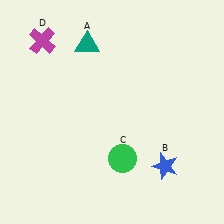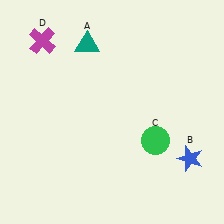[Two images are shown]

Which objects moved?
The objects that moved are: the blue star (B), the green circle (C).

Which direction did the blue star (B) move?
The blue star (B) moved right.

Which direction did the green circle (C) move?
The green circle (C) moved right.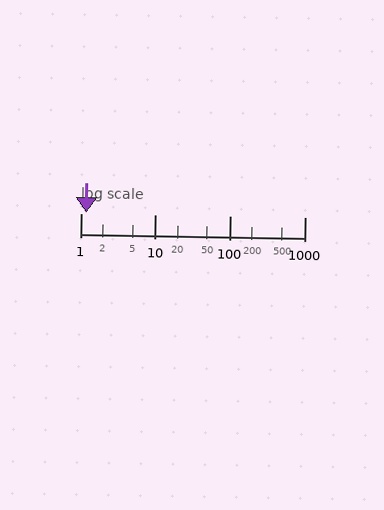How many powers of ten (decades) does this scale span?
The scale spans 3 decades, from 1 to 1000.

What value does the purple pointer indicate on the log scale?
The pointer indicates approximately 1.2.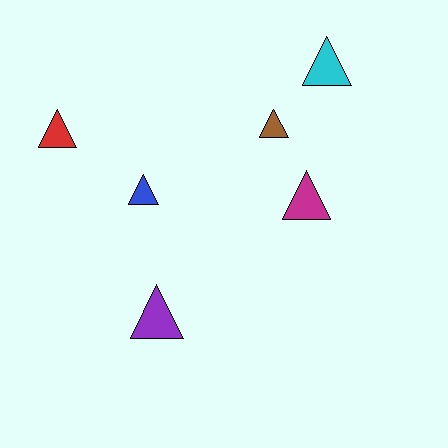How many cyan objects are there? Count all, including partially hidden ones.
There is 1 cyan object.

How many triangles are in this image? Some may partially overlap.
There are 6 triangles.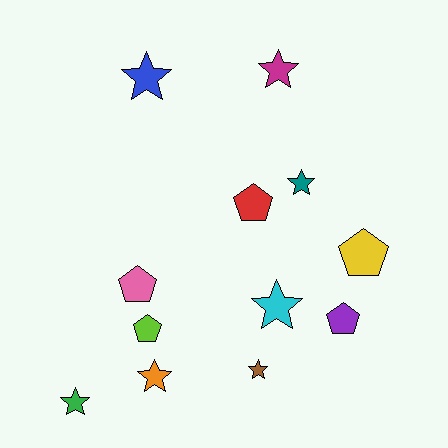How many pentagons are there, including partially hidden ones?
There are 5 pentagons.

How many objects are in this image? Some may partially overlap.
There are 12 objects.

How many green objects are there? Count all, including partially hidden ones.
There is 1 green object.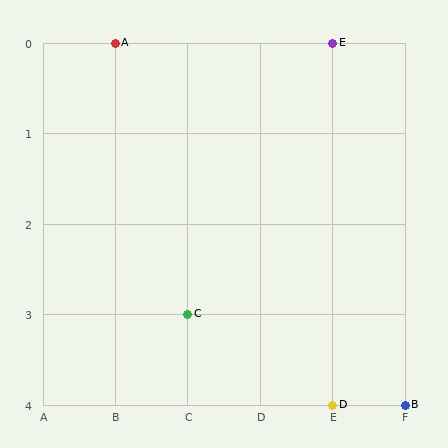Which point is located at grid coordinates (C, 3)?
Point C is at (C, 3).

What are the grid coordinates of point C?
Point C is at grid coordinates (C, 3).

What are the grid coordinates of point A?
Point A is at grid coordinates (B, 0).